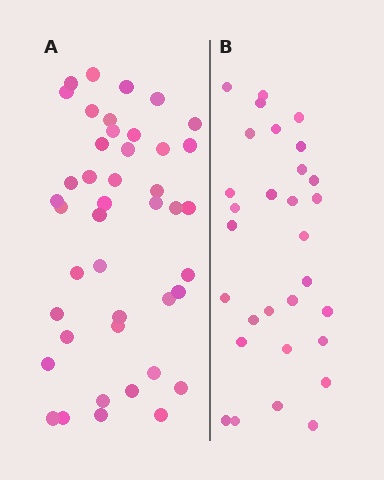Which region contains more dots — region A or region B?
Region A (the left region) has more dots.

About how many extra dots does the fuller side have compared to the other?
Region A has approximately 15 more dots than region B.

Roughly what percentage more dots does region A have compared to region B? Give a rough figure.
About 45% more.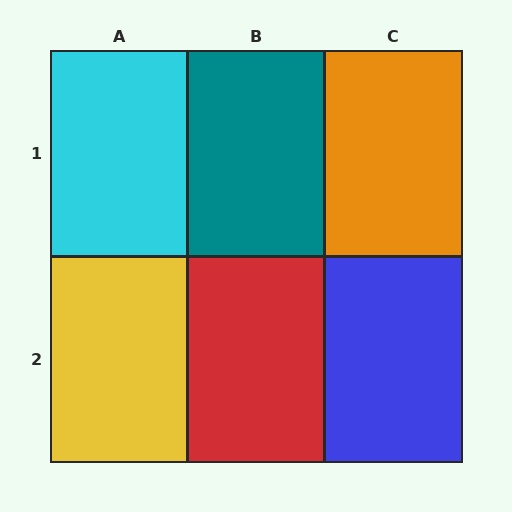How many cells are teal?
1 cell is teal.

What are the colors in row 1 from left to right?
Cyan, teal, orange.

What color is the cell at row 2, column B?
Red.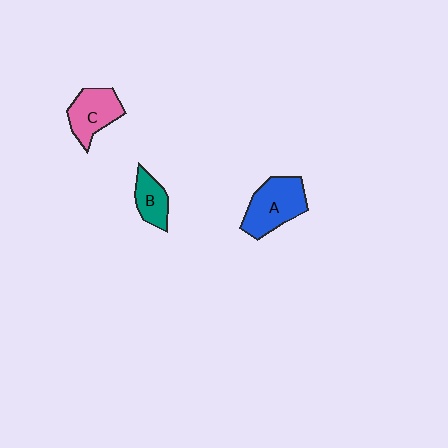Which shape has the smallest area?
Shape B (teal).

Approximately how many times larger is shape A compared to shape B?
Approximately 1.8 times.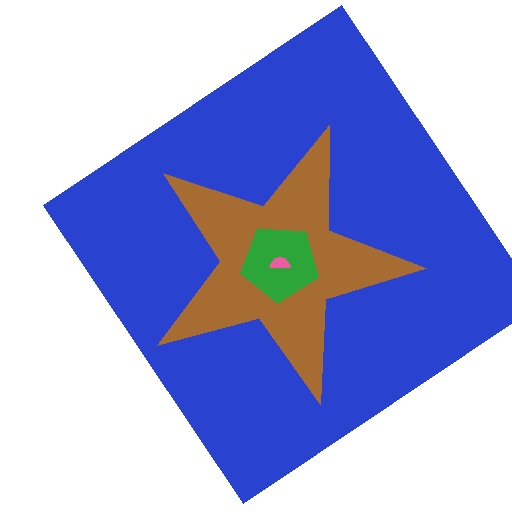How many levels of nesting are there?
4.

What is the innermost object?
The pink semicircle.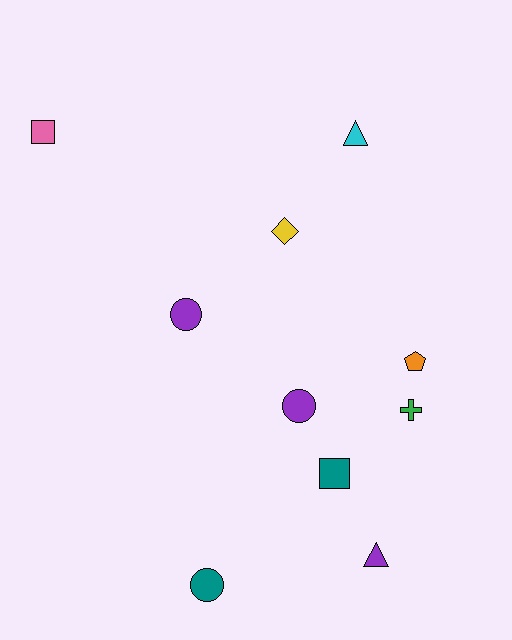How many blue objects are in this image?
There are no blue objects.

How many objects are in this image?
There are 10 objects.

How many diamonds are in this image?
There is 1 diamond.